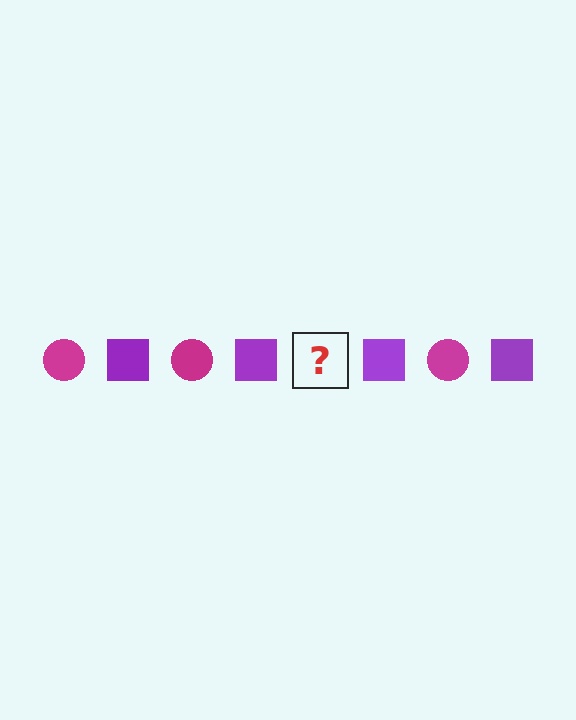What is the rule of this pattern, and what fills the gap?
The rule is that the pattern alternates between magenta circle and purple square. The gap should be filled with a magenta circle.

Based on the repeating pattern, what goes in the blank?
The blank should be a magenta circle.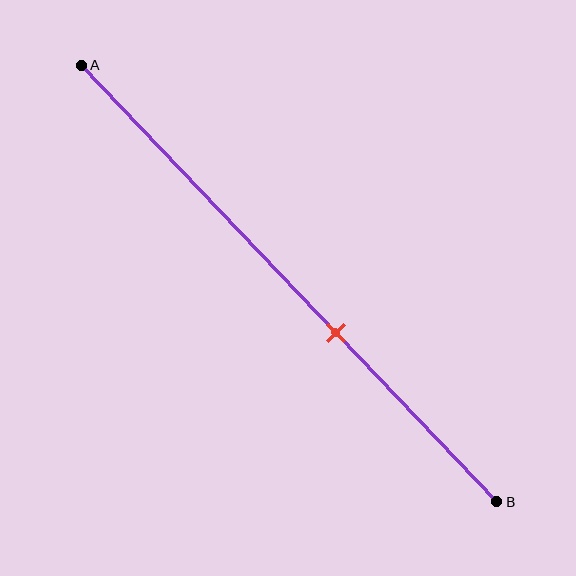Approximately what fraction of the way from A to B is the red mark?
The red mark is approximately 60% of the way from A to B.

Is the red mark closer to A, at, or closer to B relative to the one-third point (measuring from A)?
The red mark is closer to point B than the one-third point of segment AB.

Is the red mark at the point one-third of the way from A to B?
No, the mark is at about 60% from A, not at the 33% one-third point.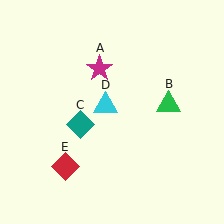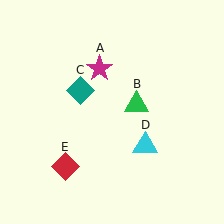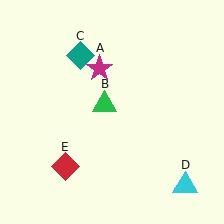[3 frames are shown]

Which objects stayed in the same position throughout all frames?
Magenta star (object A) and red diamond (object E) remained stationary.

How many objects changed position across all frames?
3 objects changed position: green triangle (object B), teal diamond (object C), cyan triangle (object D).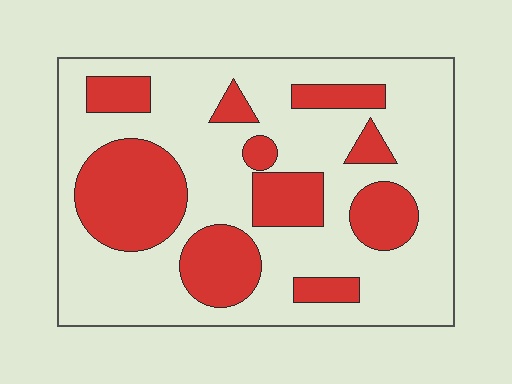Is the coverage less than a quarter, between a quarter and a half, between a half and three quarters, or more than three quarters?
Between a quarter and a half.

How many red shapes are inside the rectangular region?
10.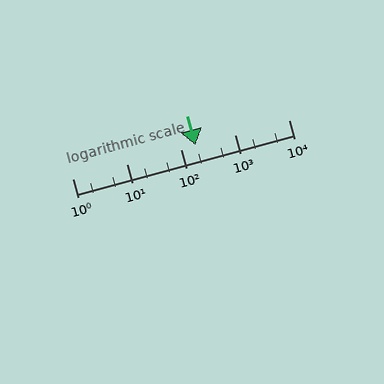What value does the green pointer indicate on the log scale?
The pointer indicates approximately 190.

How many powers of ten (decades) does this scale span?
The scale spans 4 decades, from 1 to 10000.